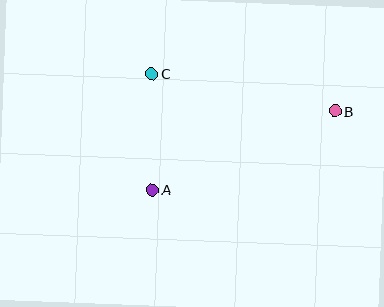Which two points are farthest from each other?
Points A and B are farthest from each other.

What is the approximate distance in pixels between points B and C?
The distance between B and C is approximately 187 pixels.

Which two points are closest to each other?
Points A and C are closest to each other.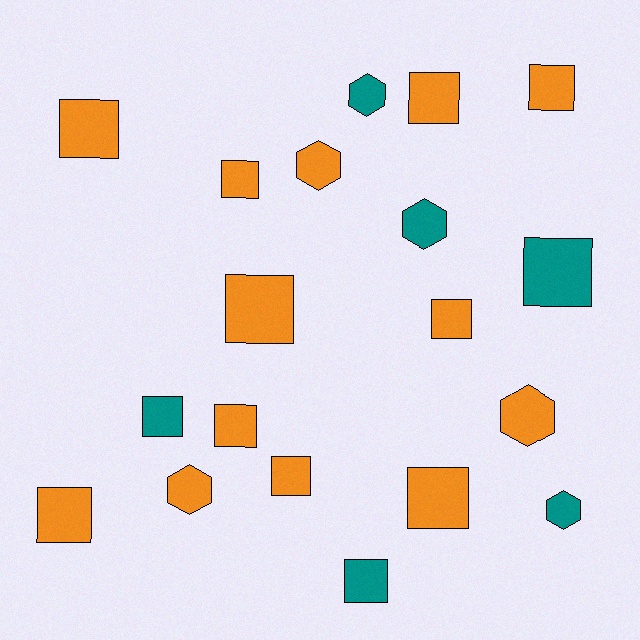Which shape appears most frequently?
Square, with 13 objects.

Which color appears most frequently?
Orange, with 13 objects.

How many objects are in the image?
There are 19 objects.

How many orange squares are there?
There are 10 orange squares.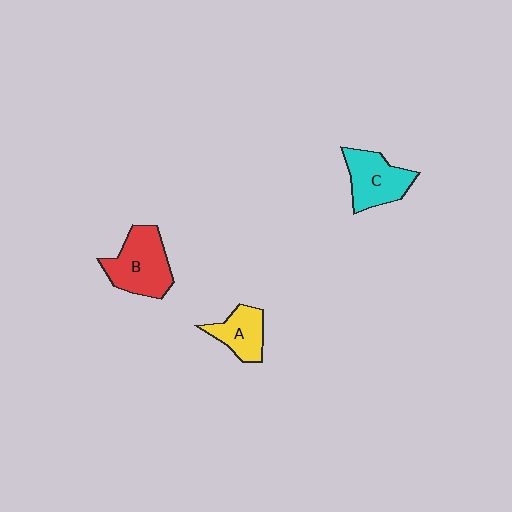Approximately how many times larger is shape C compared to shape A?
Approximately 1.3 times.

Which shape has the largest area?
Shape B (red).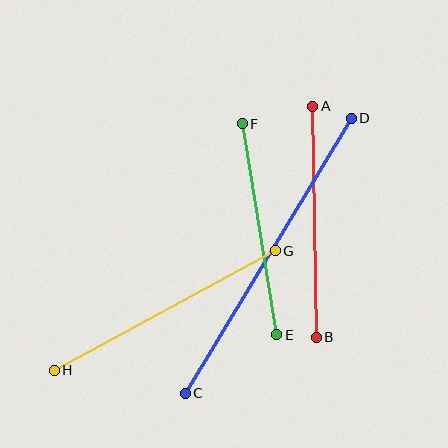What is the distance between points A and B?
The distance is approximately 231 pixels.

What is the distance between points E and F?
The distance is approximately 214 pixels.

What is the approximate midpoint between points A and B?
The midpoint is at approximately (314, 222) pixels.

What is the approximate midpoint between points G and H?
The midpoint is at approximately (165, 311) pixels.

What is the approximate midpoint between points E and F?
The midpoint is at approximately (260, 229) pixels.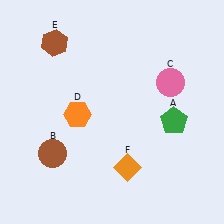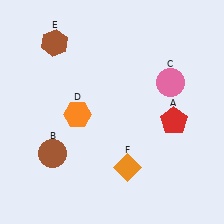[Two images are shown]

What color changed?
The pentagon (A) changed from green in Image 1 to red in Image 2.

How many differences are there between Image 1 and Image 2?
There is 1 difference between the two images.